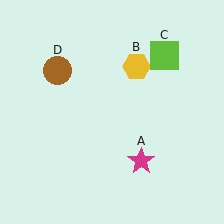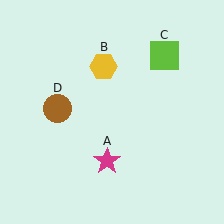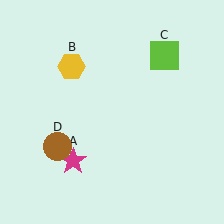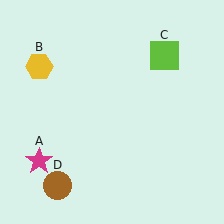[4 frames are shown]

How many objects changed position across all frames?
3 objects changed position: magenta star (object A), yellow hexagon (object B), brown circle (object D).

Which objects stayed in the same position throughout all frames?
Lime square (object C) remained stationary.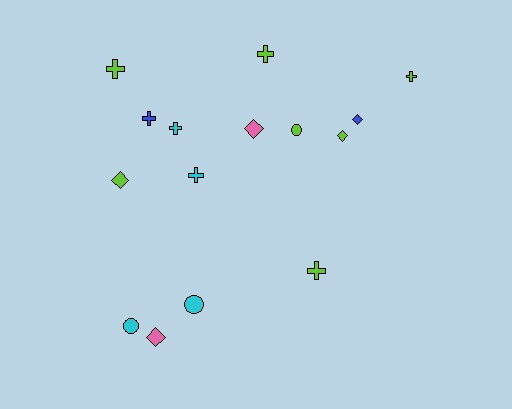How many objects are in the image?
There are 15 objects.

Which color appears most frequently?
Lime, with 7 objects.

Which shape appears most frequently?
Cross, with 7 objects.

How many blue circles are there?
There are no blue circles.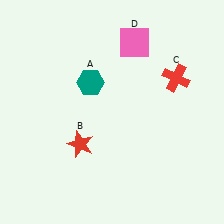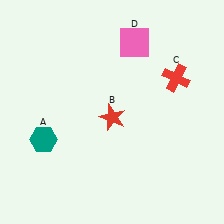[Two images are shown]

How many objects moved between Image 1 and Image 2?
2 objects moved between the two images.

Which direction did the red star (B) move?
The red star (B) moved right.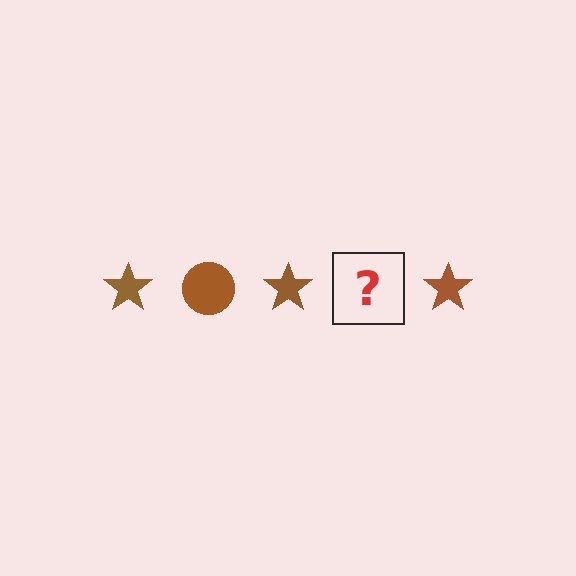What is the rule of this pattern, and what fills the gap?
The rule is that the pattern cycles through star, circle shapes in brown. The gap should be filled with a brown circle.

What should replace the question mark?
The question mark should be replaced with a brown circle.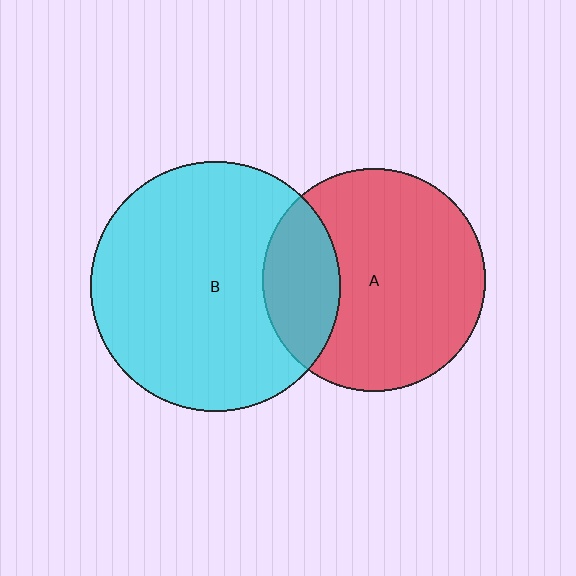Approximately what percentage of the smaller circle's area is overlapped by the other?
Approximately 25%.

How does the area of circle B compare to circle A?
Approximately 1.3 times.